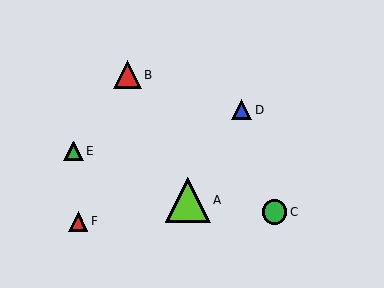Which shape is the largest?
The lime triangle (labeled A) is the largest.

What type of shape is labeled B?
Shape B is a red triangle.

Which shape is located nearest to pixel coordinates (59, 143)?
The green triangle (labeled E) at (73, 151) is nearest to that location.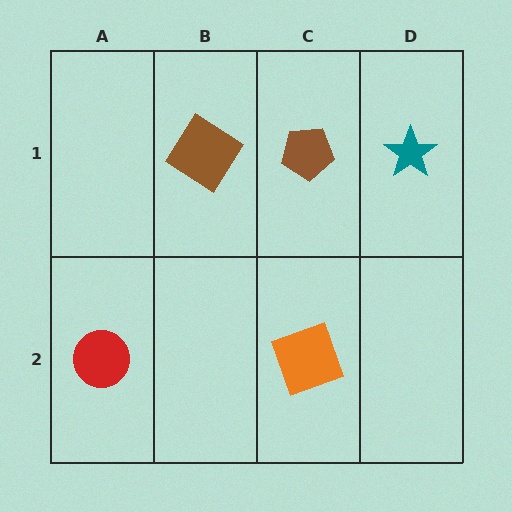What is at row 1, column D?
A teal star.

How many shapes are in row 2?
2 shapes.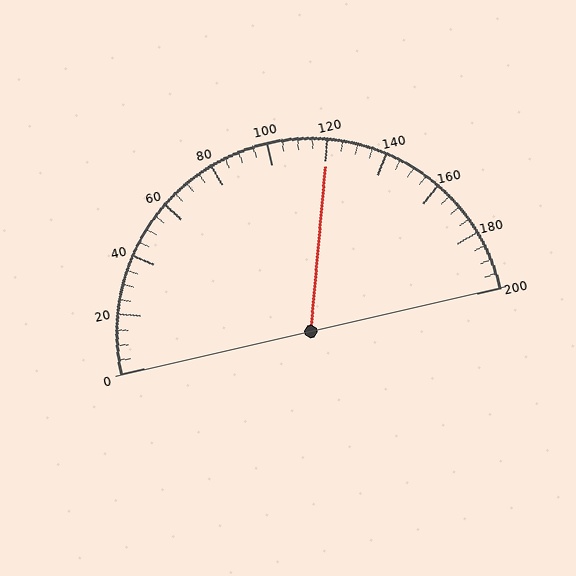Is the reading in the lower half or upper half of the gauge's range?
The reading is in the upper half of the range (0 to 200).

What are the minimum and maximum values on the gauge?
The gauge ranges from 0 to 200.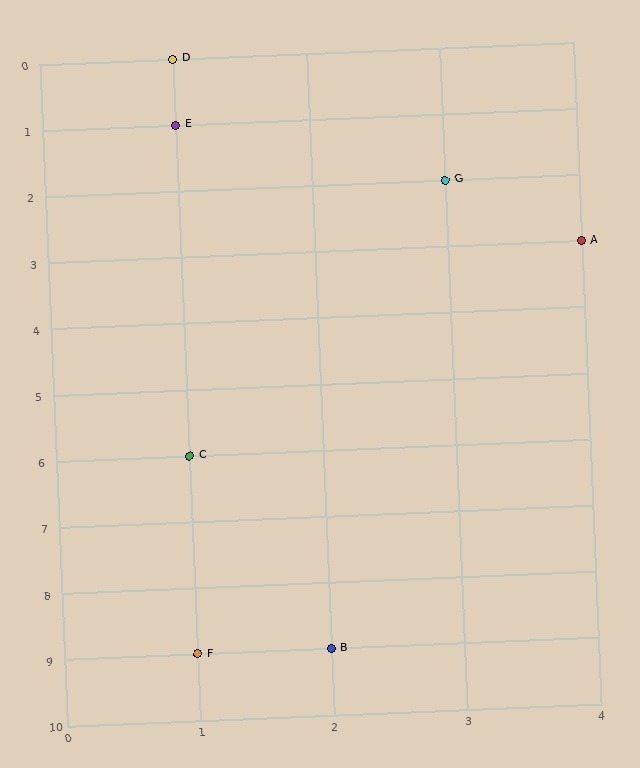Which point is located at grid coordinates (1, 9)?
Point F is at (1, 9).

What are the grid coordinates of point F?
Point F is at grid coordinates (1, 9).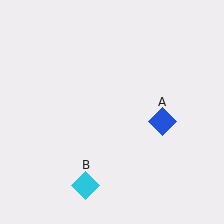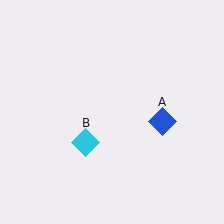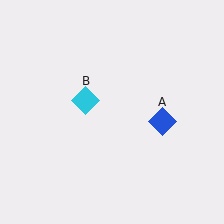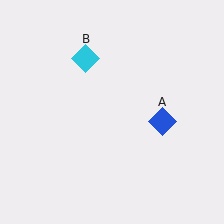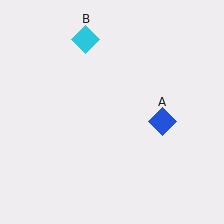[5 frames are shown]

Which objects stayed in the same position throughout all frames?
Blue diamond (object A) remained stationary.